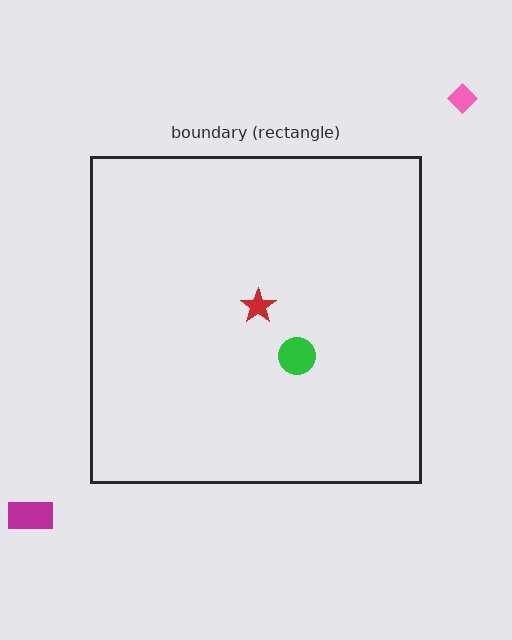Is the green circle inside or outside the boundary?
Inside.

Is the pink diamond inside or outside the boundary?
Outside.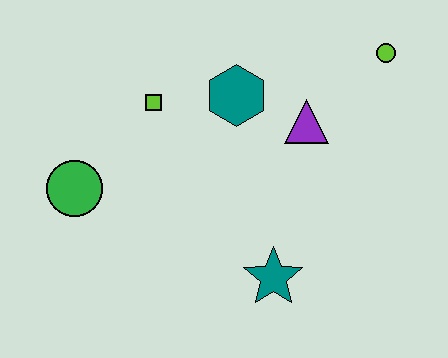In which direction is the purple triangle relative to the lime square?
The purple triangle is to the right of the lime square.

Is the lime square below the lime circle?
Yes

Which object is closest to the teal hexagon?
The purple triangle is closest to the teal hexagon.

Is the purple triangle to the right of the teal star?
Yes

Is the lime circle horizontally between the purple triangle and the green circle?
No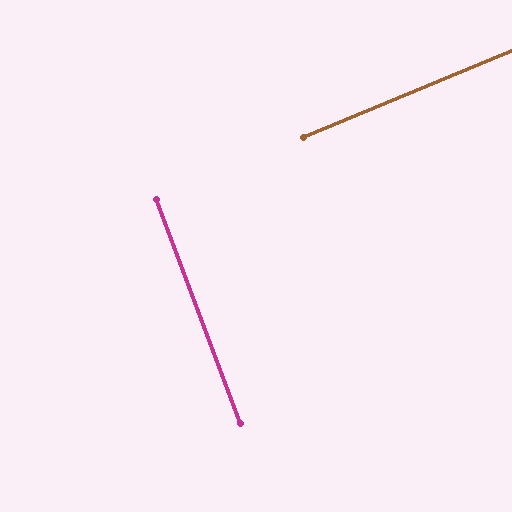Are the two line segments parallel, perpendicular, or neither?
Perpendicular — they meet at approximately 88°.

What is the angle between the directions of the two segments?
Approximately 88 degrees.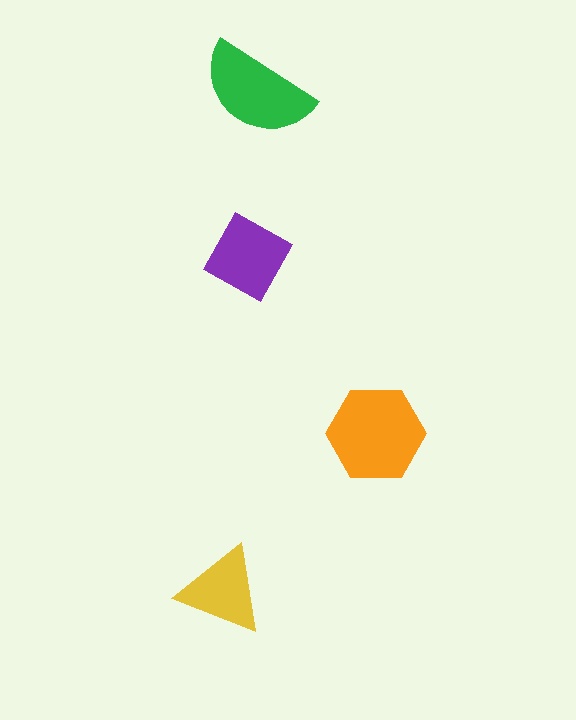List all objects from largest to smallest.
The orange hexagon, the green semicircle, the purple diamond, the yellow triangle.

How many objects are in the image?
There are 4 objects in the image.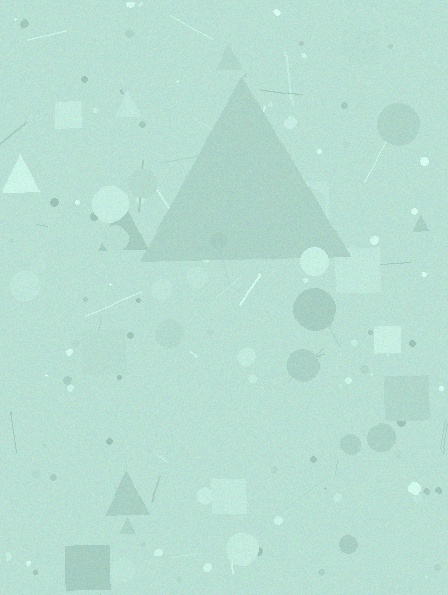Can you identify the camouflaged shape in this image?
The camouflaged shape is a triangle.